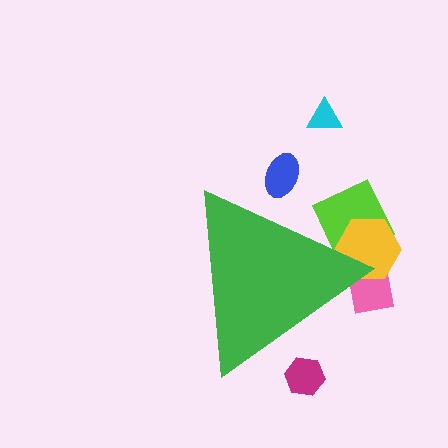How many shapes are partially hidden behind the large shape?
5 shapes are partially hidden.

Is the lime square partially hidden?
Yes, the lime square is partially hidden behind the green triangle.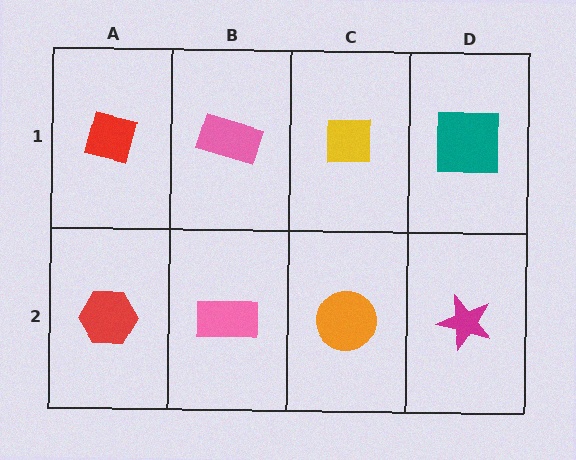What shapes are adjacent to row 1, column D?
A magenta star (row 2, column D), a yellow square (row 1, column C).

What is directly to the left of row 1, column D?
A yellow square.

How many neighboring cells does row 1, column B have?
3.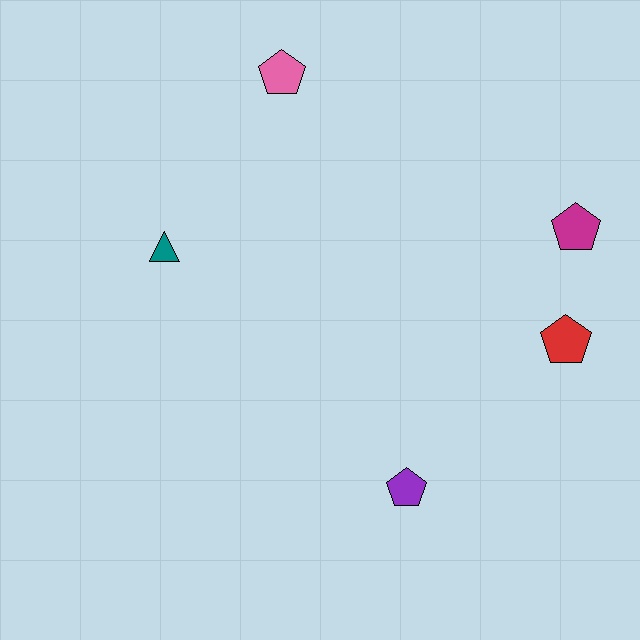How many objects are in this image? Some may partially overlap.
There are 5 objects.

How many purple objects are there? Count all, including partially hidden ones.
There is 1 purple object.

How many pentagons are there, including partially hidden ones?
There are 4 pentagons.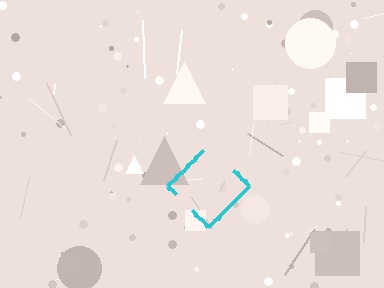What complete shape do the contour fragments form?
The contour fragments form a diamond.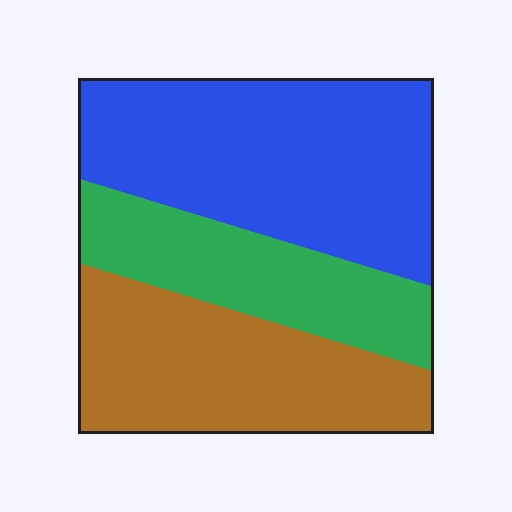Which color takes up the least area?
Green, at roughly 25%.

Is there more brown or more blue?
Blue.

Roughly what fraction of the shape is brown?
Brown takes up between a quarter and a half of the shape.